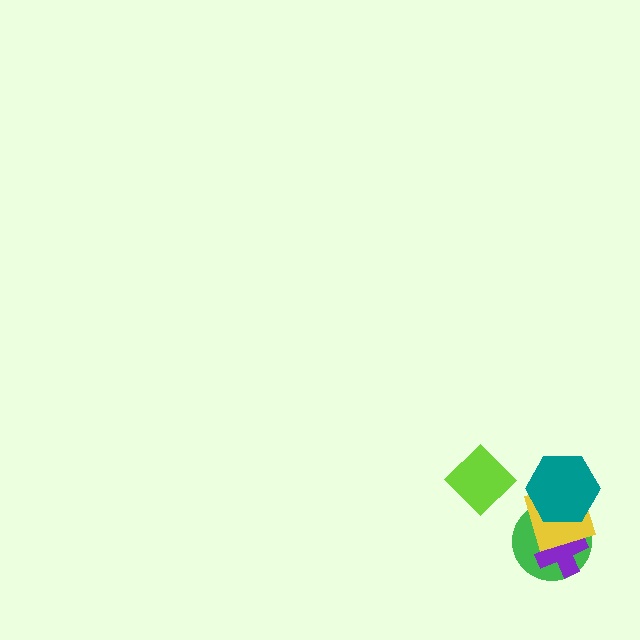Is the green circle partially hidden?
Yes, it is partially covered by another shape.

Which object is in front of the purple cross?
The yellow diamond is in front of the purple cross.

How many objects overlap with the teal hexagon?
2 objects overlap with the teal hexagon.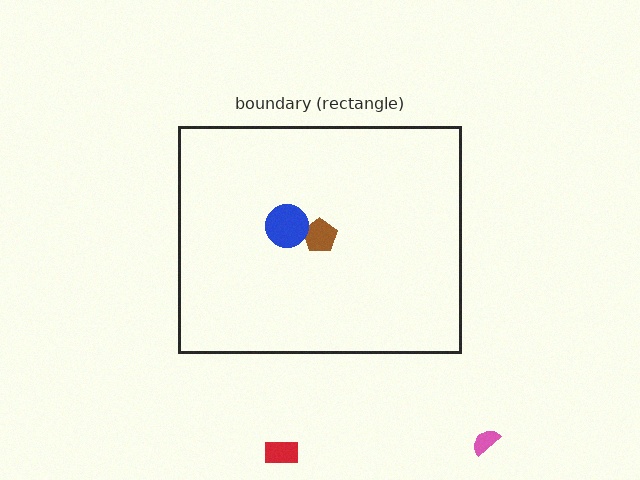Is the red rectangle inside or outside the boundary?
Outside.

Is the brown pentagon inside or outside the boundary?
Inside.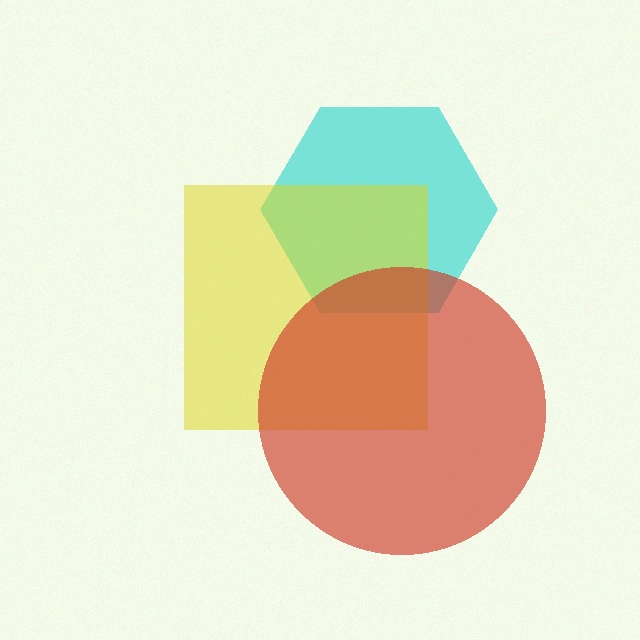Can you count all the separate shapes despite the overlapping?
Yes, there are 3 separate shapes.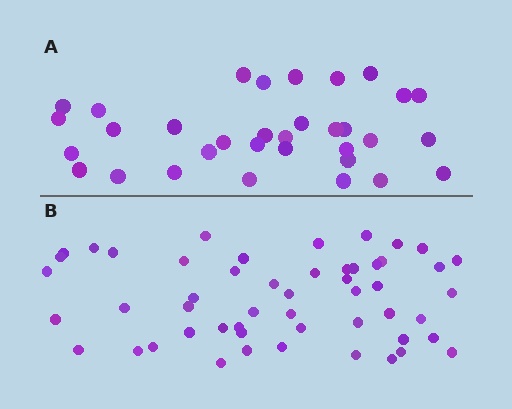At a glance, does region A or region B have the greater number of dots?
Region B (the bottom region) has more dots.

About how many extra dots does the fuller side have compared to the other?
Region B has approximately 20 more dots than region A.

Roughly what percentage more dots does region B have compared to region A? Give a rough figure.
About 60% more.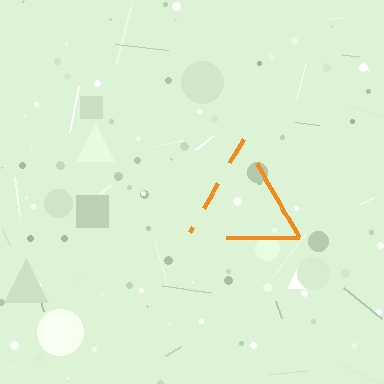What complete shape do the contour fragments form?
The contour fragments form a triangle.